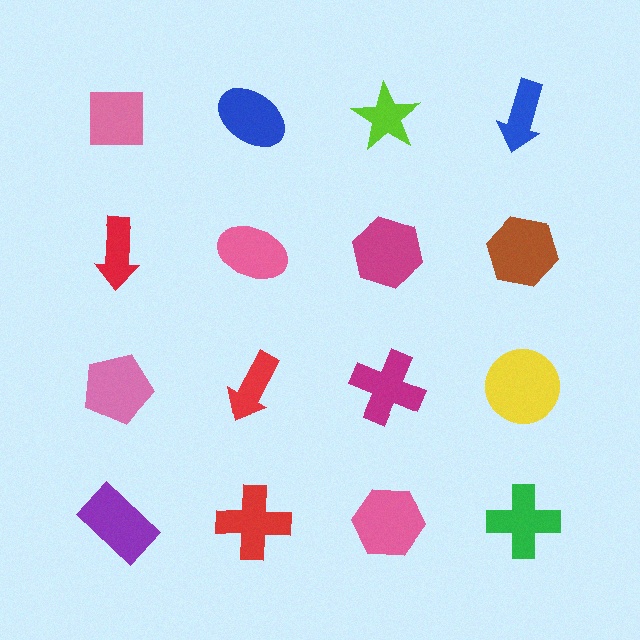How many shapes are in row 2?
4 shapes.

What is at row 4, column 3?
A pink hexagon.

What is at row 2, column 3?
A magenta hexagon.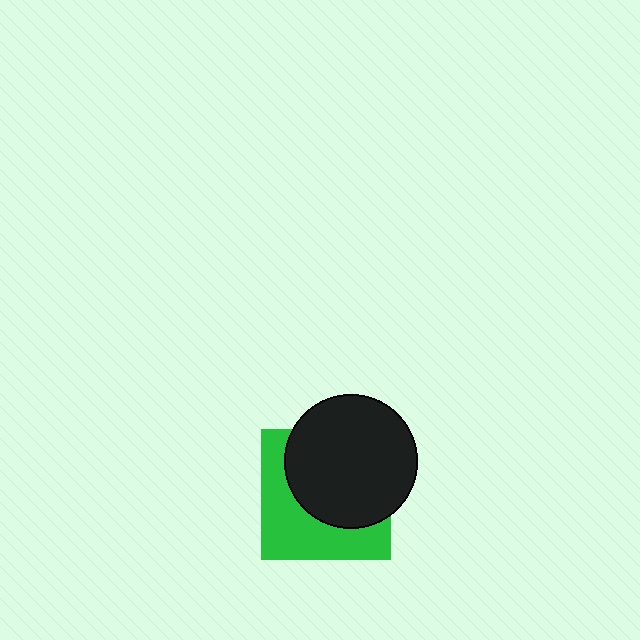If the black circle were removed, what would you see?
You would see the complete green square.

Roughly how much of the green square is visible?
A small part of it is visible (roughly 44%).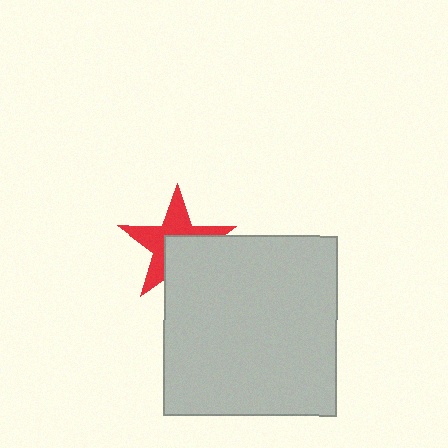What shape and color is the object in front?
The object in front is a light gray rectangle.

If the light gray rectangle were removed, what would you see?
You would see the complete red star.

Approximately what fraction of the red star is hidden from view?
Roughly 43% of the red star is hidden behind the light gray rectangle.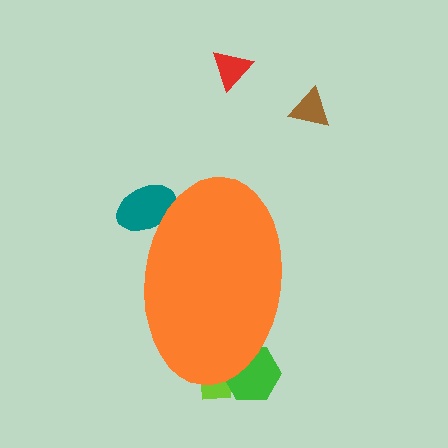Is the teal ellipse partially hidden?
Yes, the teal ellipse is partially hidden behind the orange ellipse.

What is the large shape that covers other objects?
An orange ellipse.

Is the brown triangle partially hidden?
No, the brown triangle is fully visible.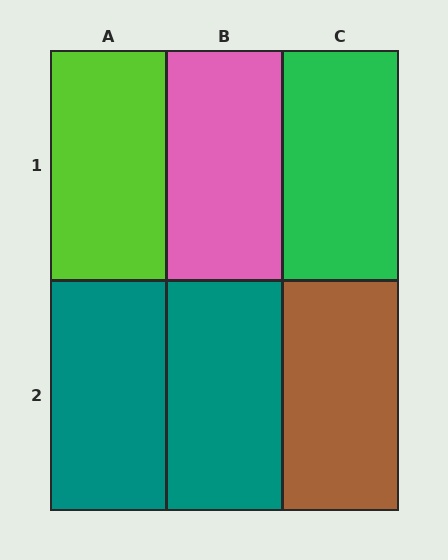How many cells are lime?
1 cell is lime.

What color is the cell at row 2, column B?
Teal.